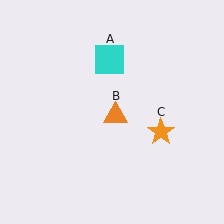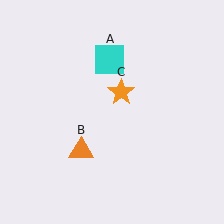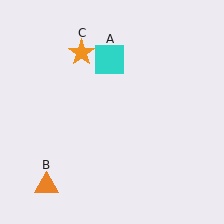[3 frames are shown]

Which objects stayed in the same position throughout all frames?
Cyan square (object A) remained stationary.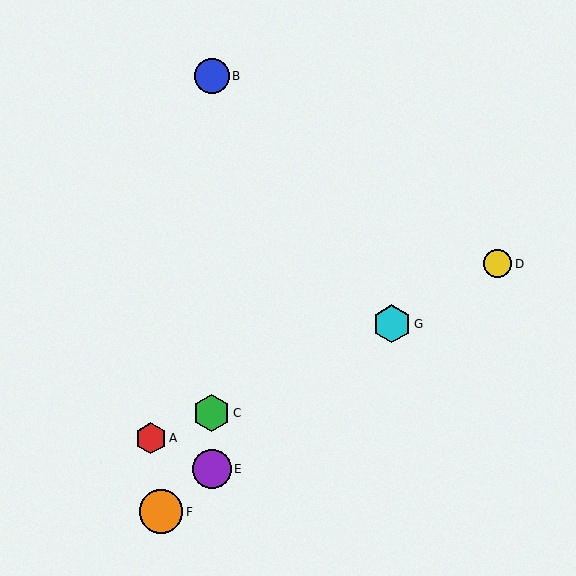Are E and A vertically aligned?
No, E is at x≈212 and A is at x≈151.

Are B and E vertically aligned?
Yes, both are at x≈212.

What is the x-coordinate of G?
Object G is at x≈392.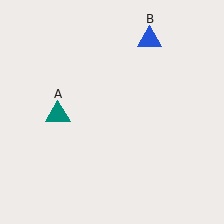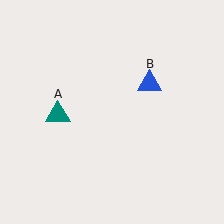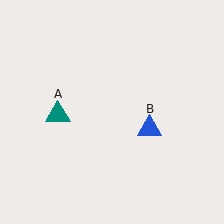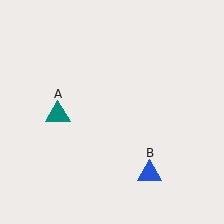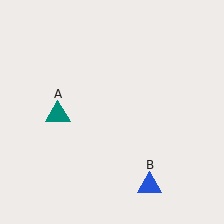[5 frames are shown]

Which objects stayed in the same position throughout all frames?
Teal triangle (object A) remained stationary.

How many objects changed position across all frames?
1 object changed position: blue triangle (object B).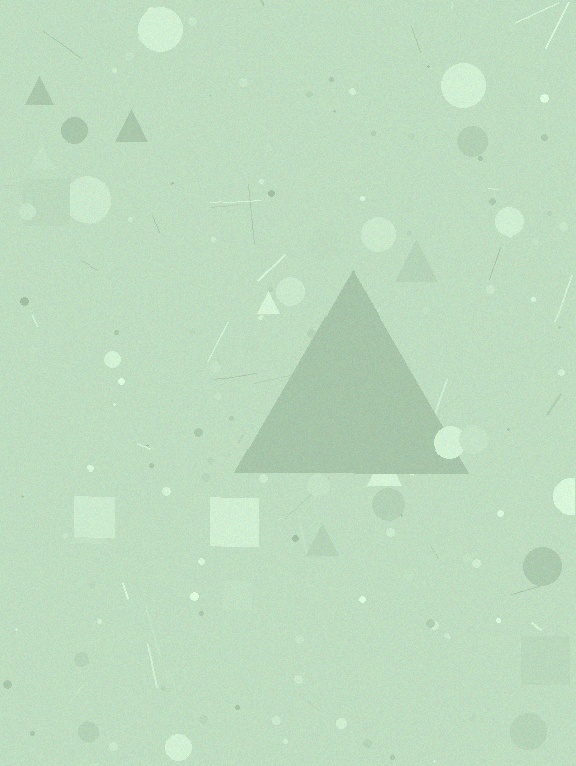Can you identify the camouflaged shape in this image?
The camouflaged shape is a triangle.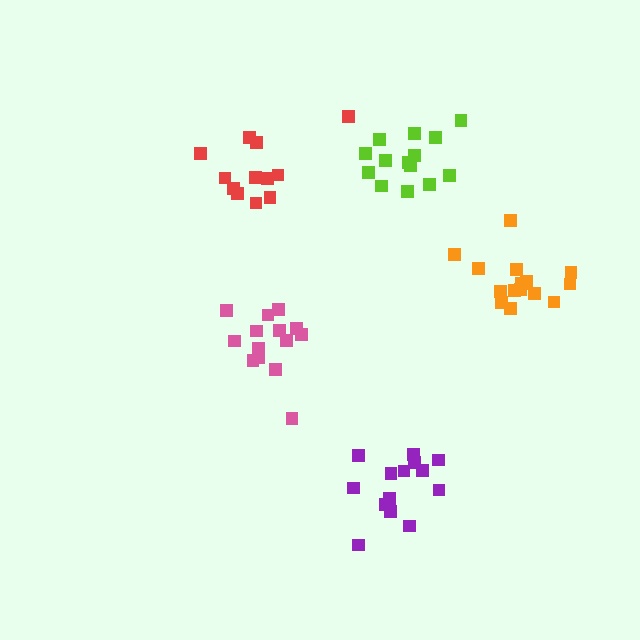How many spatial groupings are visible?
There are 5 spatial groupings.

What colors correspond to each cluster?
The clusters are colored: red, orange, purple, pink, lime.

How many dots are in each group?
Group 1: 12 dots, Group 2: 15 dots, Group 3: 14 dots, Group 4: 14 dots, Group 5: 14 dots (69 total).